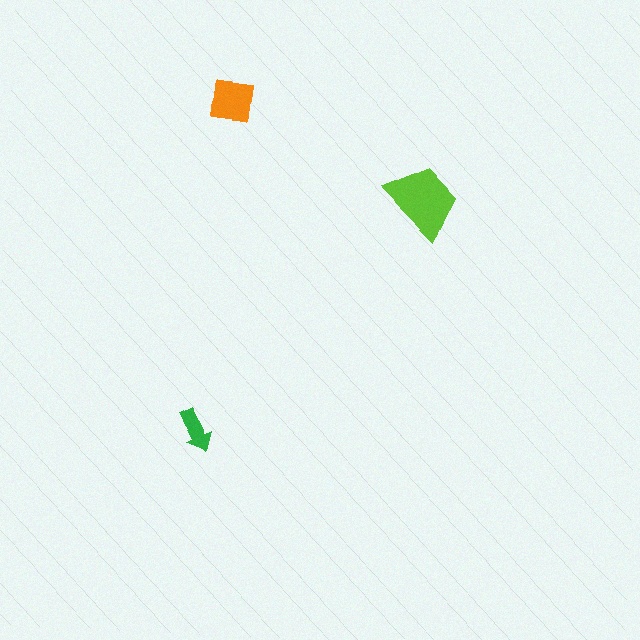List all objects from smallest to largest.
The green arrow, the orange square, the lime trapezoid.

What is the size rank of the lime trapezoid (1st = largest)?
1st.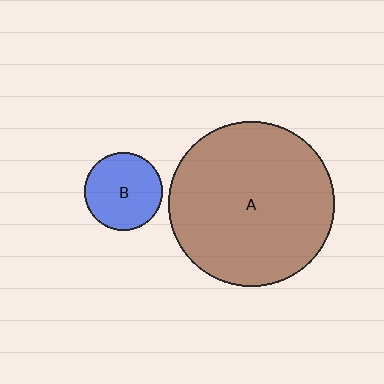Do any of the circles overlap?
No, none of the circles overlap.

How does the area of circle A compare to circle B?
Approximately 4.6 times.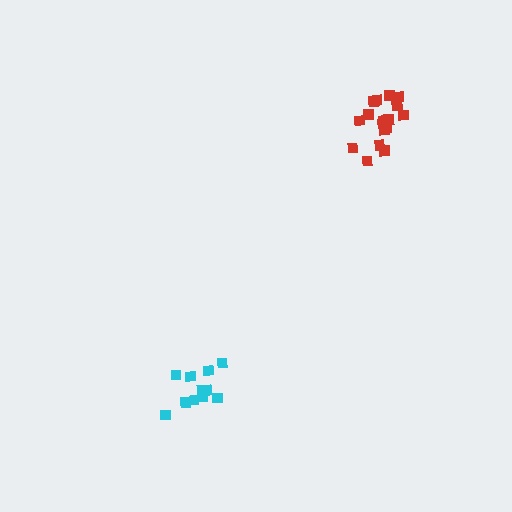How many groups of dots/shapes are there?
There are 2 groups.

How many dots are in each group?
Group 1: 17 dots, Group 2: 11 dots (28 total).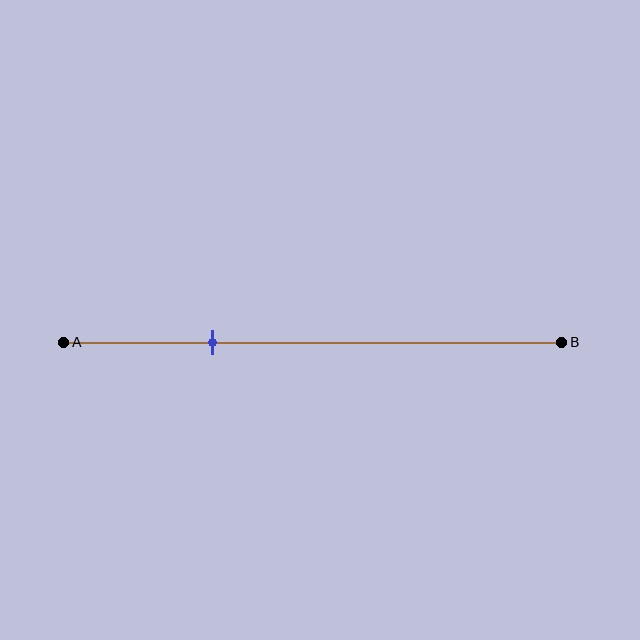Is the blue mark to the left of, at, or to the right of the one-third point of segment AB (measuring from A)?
The blue mark is to the left of the one-third point of segment AB.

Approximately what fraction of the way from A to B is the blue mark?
The blue mark is approximately 30% of the way from A to B.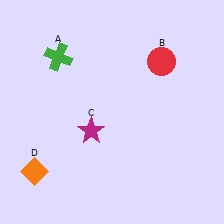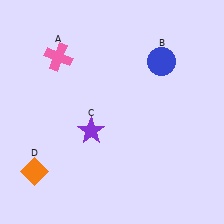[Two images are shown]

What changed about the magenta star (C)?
In Image 1, C is magenta. In Image 2, it changed to purple.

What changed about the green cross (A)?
In Image 1, A is green. In Image 2, it changed to pink.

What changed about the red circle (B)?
In Image 1, B is red. In Image 2, it changed to blue.